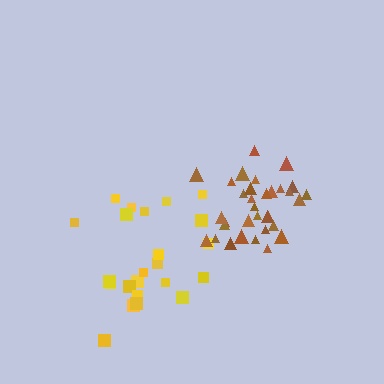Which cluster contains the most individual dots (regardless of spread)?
Brown (33).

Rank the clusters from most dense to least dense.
brown, yellow.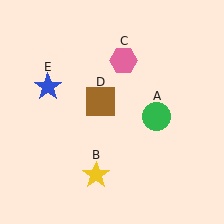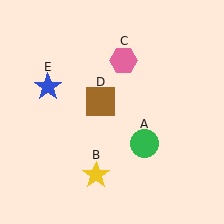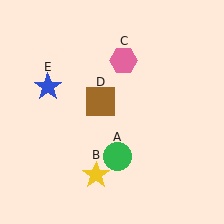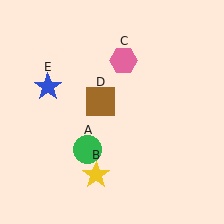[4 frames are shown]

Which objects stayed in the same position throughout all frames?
Yellow star (object B) and pink hexagon (object C) and brown square (object D) and blue star (object E) remained stationary.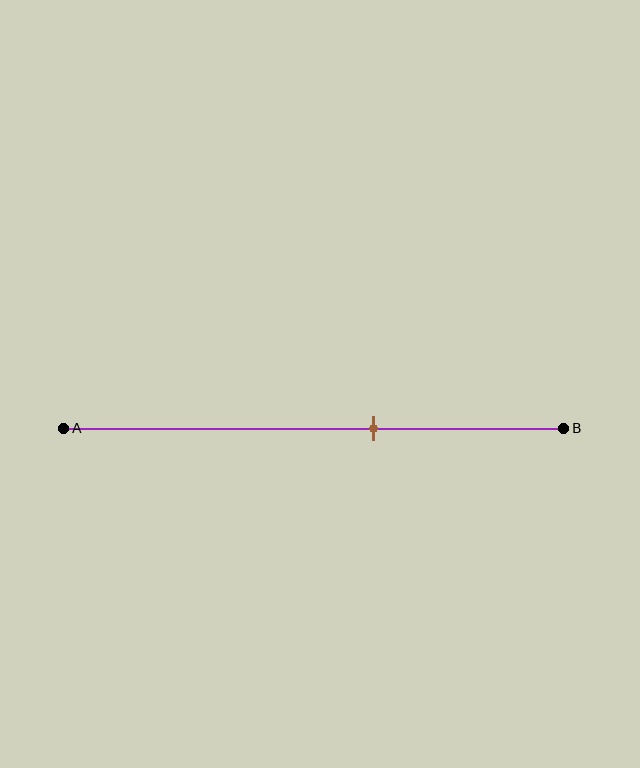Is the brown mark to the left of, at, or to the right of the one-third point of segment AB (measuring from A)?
The brown mark is to the right of the one-third point of segment AB.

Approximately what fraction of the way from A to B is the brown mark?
The brown mark is approximately 60% of the way from A to B.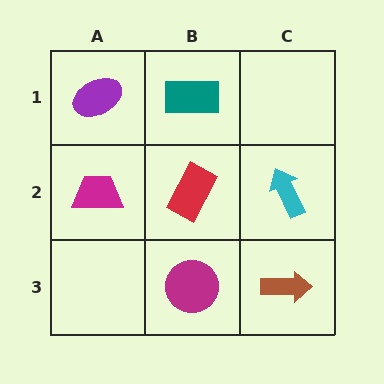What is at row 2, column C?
A cyan arrow.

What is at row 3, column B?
A magenta circle.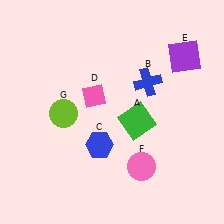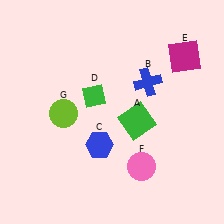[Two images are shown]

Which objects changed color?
D changed from pink to green. E changed from purple to magenta.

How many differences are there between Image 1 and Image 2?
There are 2 differences between the two images.